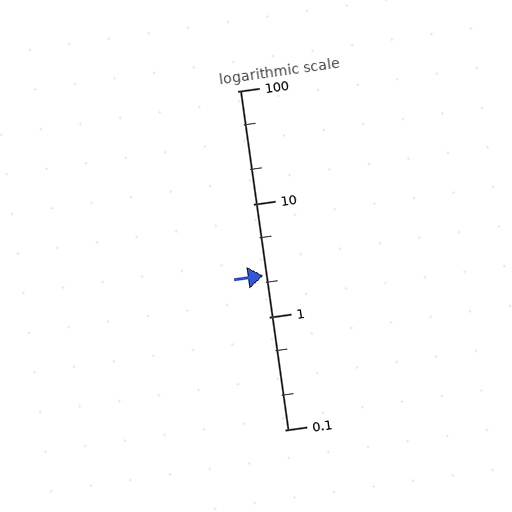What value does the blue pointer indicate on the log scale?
The pointer indicates approximately 2.3.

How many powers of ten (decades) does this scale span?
The scale spans 3 decades, from 0.1 to 100.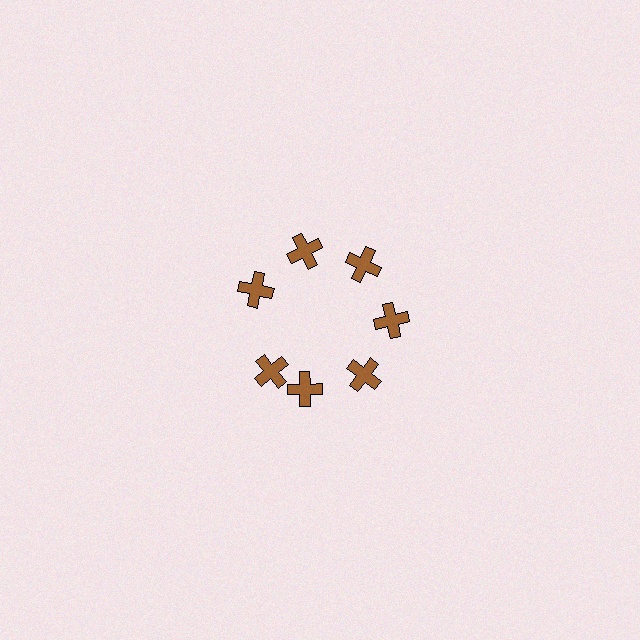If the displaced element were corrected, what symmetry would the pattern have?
It would have 7-fold rotational symmetry — the pattern would map onto itself every 51 degrees.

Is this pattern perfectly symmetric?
No. The 7 brown crosses are arranged in a ring, but one element near the 8 o'clock position is rotated out of alignment along the ring, breaking the 7-fold rotational symmetry.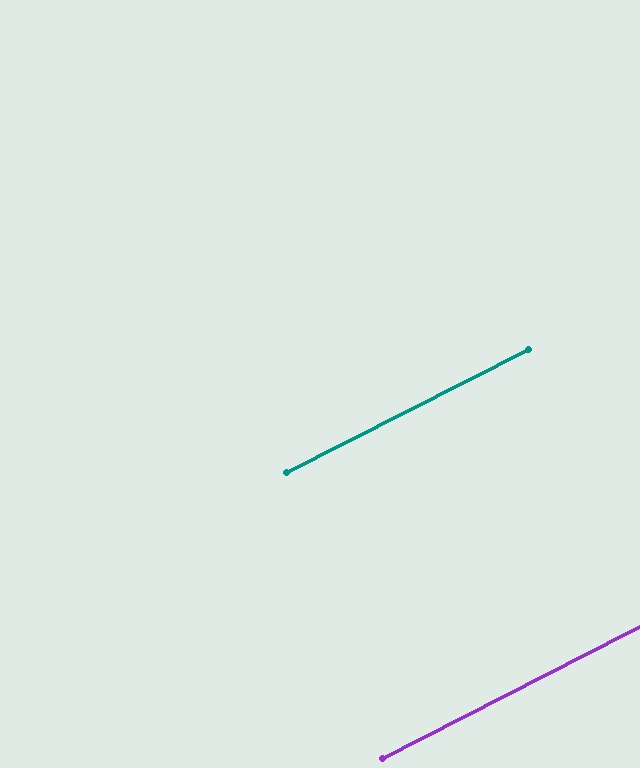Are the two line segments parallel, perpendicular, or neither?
Parallel — their directions differ by only 0.1°.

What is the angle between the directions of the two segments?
Approximately 0 degrees.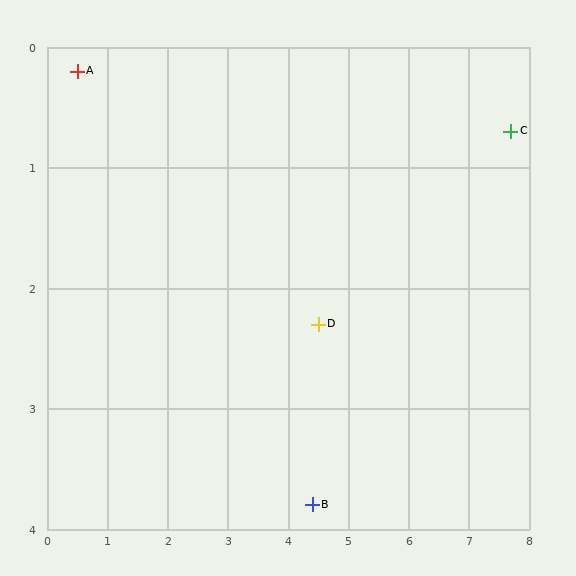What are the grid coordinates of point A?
Point A is at approximately (0.5, 0.2).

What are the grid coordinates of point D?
Point D is at approximately (4.5, 2.3).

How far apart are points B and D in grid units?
Points B and D are about 1.5 grid units apart.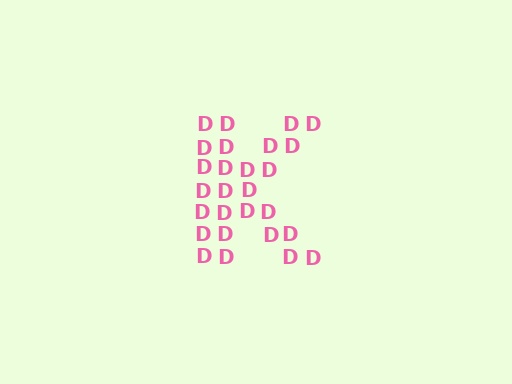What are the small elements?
The small elements are letter D's.